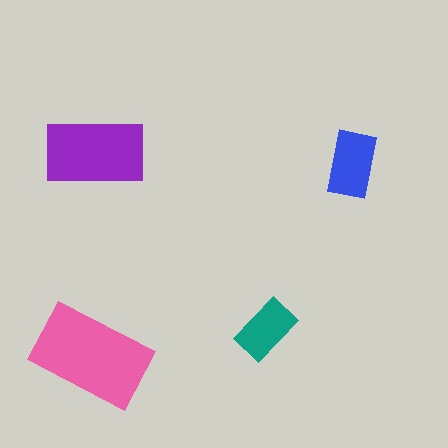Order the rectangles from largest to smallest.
the pink one, the purple one, the blue one, the teal one.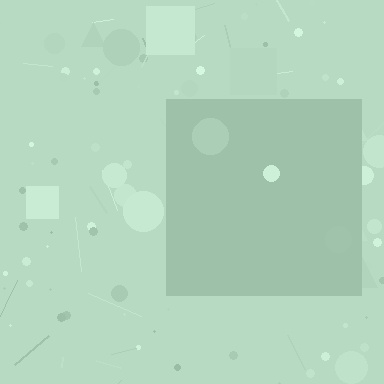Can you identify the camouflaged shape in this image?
The camouflaged shape is a square.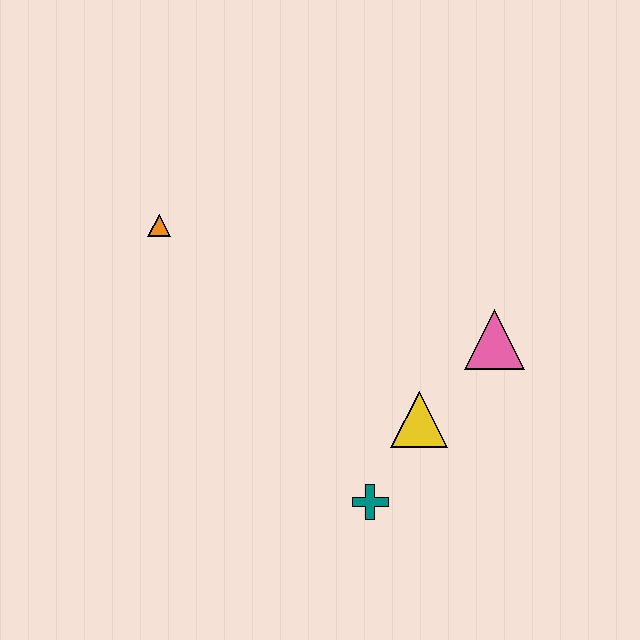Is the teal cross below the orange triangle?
Yes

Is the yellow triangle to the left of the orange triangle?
No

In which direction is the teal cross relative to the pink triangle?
The teal cross is below the pink triangle.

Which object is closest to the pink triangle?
The yellow triangle is closest to the pink triangle.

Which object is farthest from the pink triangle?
The orange triangle is farthest from the pink triangle.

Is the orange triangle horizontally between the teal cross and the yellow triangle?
No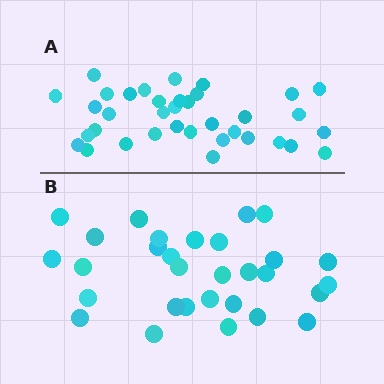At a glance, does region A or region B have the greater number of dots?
Region A (the top region) has more dots.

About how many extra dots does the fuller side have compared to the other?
Region A has about 6 more dots than region B.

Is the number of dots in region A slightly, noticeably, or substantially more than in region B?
Region A has only slightly more — the two regions are fairly close. The ratio is roughly 1.2 to 1.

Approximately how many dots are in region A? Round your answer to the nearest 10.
About 40 dots. (The exact count is 36, which rounds to 40.)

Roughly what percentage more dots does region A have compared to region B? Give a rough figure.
About 20% more.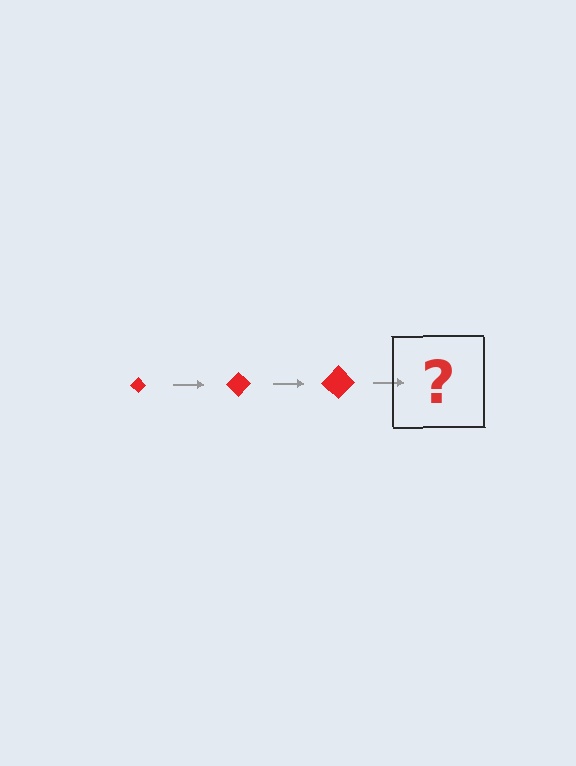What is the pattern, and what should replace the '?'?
The pattern is that the diamond gets progressively larger each step. The '?' should be a red diamond, larger than the previous one.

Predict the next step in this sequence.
The next step is a red diamond, larger than the previous one.